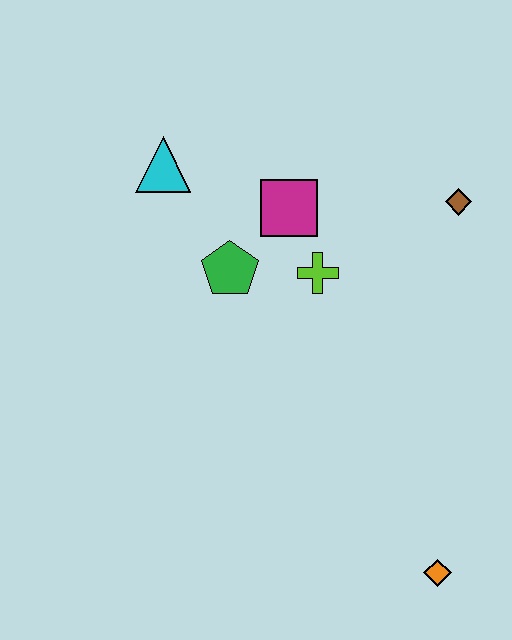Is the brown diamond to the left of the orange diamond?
No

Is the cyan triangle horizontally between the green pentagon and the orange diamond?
No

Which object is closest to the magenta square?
The lime cross is closest to the magenta square.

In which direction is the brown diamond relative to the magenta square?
The brown diamond is to the right of the magenta square.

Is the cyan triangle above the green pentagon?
Yes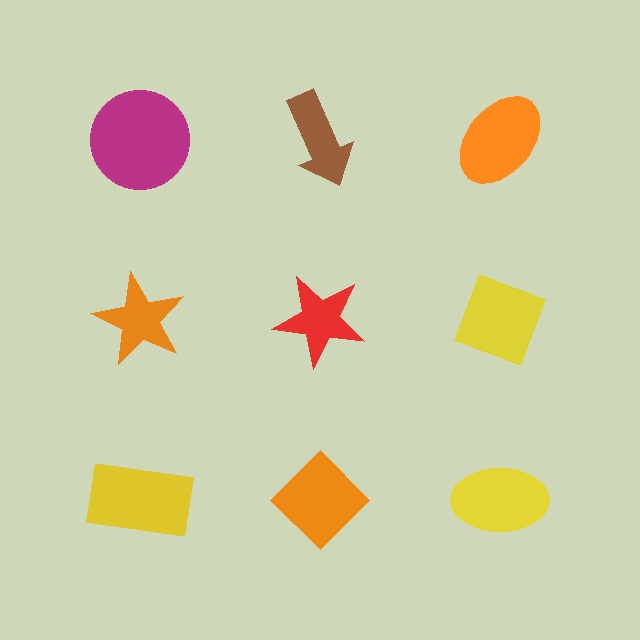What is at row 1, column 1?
A magenta circle.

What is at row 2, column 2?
A red star.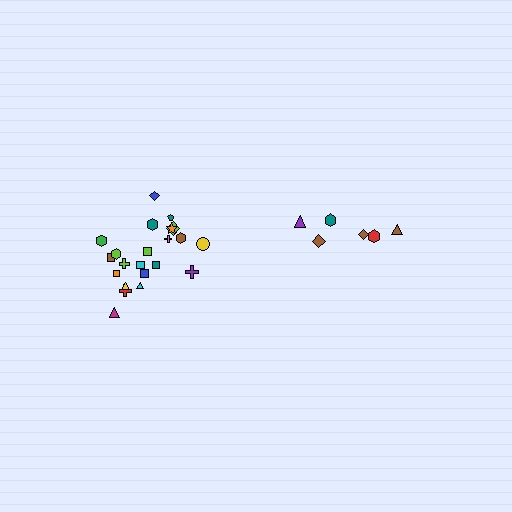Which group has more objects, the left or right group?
The left group.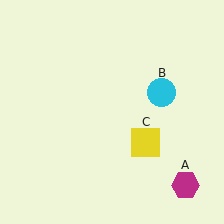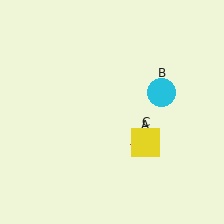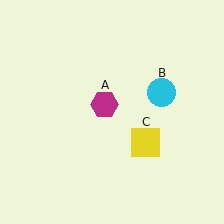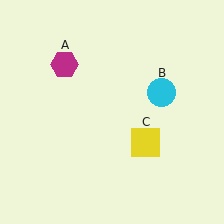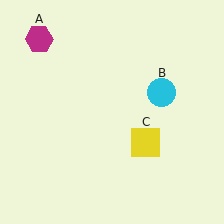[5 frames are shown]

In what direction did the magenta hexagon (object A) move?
The magenta hexagon (object A) moved up and to the left.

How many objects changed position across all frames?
1 object changed position: magenta hexagon (object A).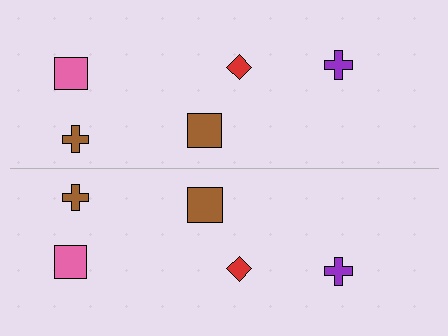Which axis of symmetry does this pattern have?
The pattern has a horizontal axis of symmetry running through the center of the image.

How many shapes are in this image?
There are 10 shapes in this image.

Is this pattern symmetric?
Yes, this pattern has bilateral (reflection) symmetry.